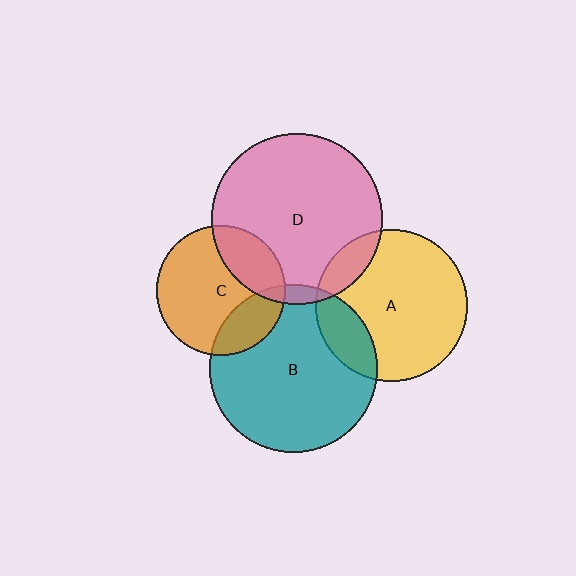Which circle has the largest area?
Circle D (pink).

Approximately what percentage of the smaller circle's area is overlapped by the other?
Approximately 25%.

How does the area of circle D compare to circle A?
Approximately 1.2 times.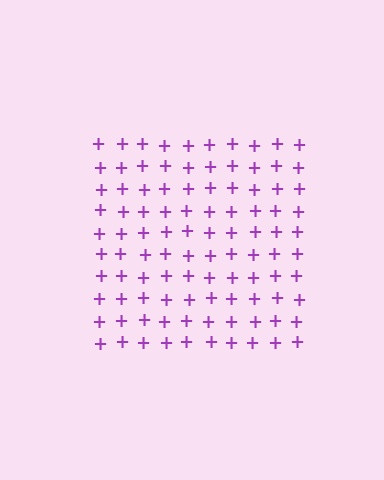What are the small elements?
The small elements are plus signs.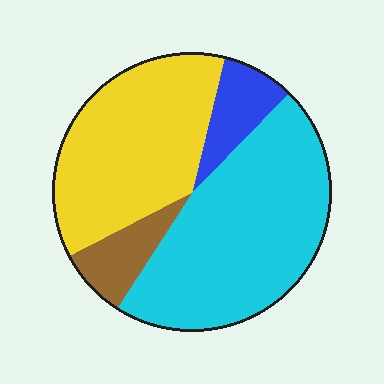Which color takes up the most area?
Cyan, at roughly 45%.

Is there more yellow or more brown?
Yellow.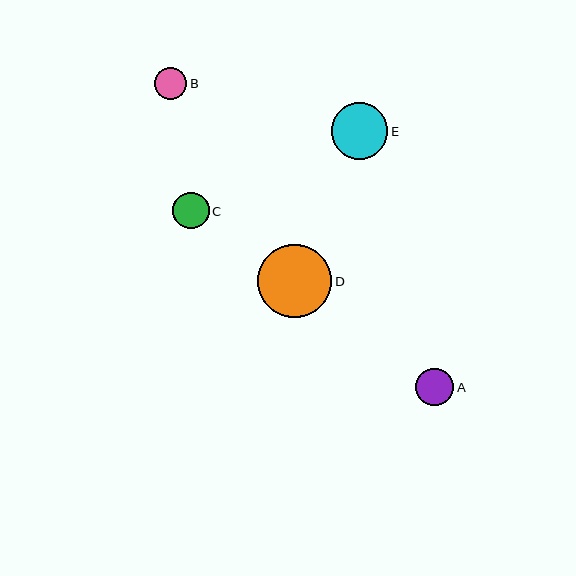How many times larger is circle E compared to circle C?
Circle E is approximately 1.6 times the size of circle C.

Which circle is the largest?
Circle D is the largest with a size of approximately 74 pixels.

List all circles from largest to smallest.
From largest to smallest: D, E, A, C, B.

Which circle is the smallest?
Circle B is the smallest with a size of approximately 32 pixels.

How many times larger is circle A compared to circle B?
Circle A is approximately 1.2 times the size of circle B.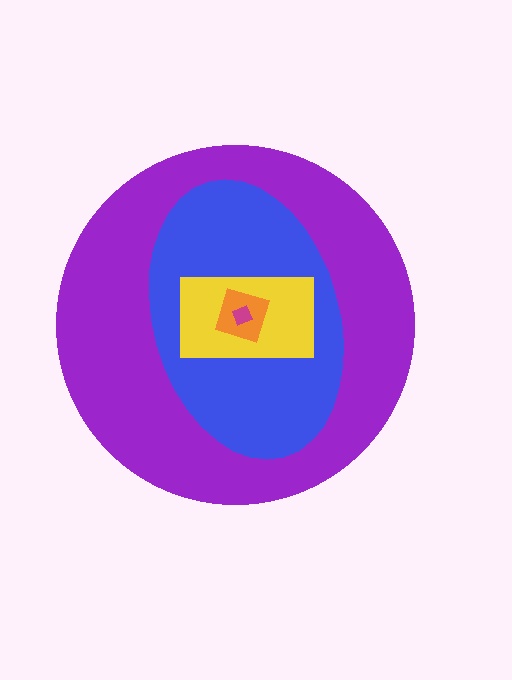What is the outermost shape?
The purple circle.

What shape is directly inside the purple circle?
The blue ellipse.